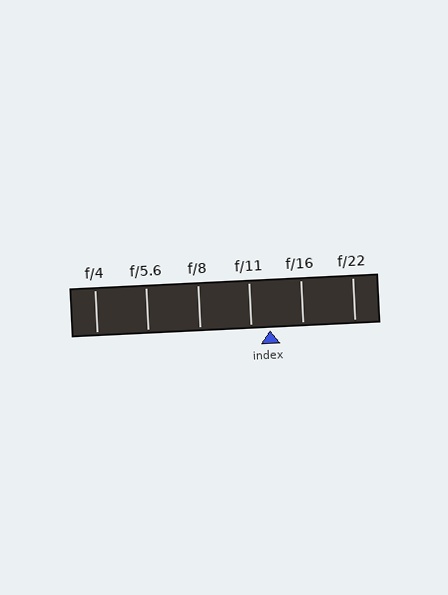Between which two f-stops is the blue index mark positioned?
The index mark is between f/11 and f/16.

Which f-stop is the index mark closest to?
The index mark is closest to f/11.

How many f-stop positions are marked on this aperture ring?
There are 6 f-stop positions marked.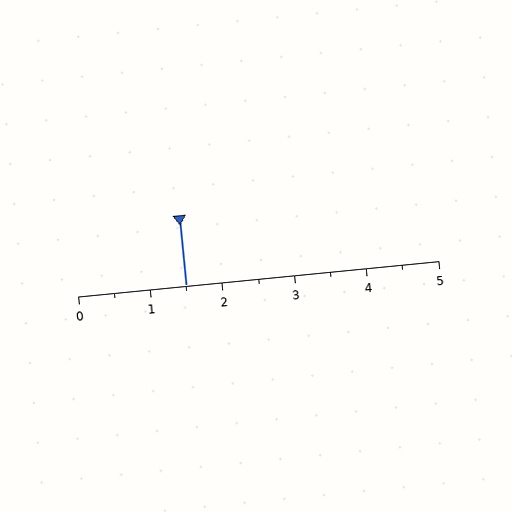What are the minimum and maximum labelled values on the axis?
The axis runs from 0 to 5.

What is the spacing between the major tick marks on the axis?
The major ticks are spaced 1 apart.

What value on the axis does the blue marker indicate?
The marker indicates approximately 1.5.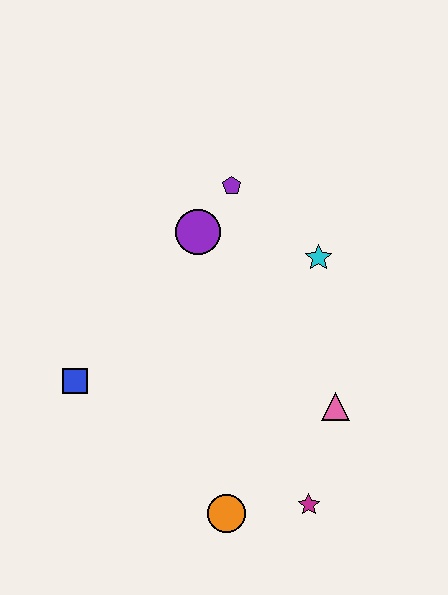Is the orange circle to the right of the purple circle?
Yes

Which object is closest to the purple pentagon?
The purple circle is closest to the purple pentagon.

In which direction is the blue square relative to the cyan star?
The blue square is to the left of the cyan star.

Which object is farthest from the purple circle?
The magenta star is farthest from the purple circle.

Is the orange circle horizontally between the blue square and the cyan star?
Yes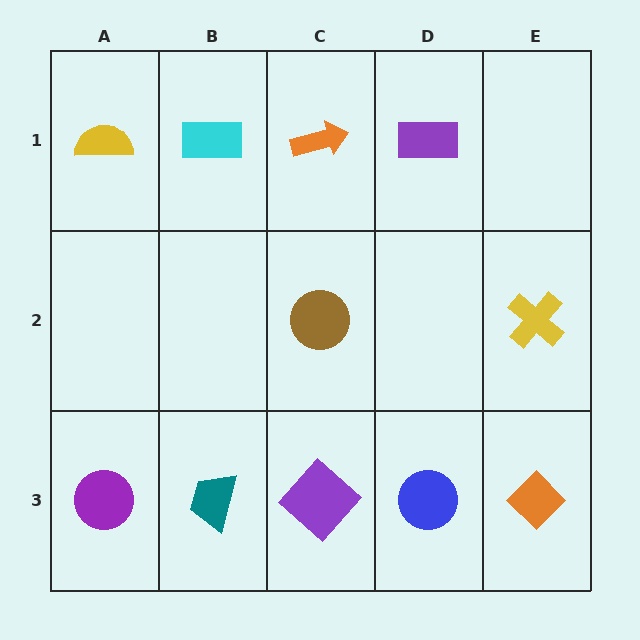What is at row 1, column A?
A yellow semicircle.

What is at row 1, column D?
A purple rectangle.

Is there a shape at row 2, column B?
No, that cell is empty.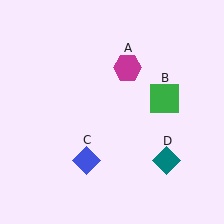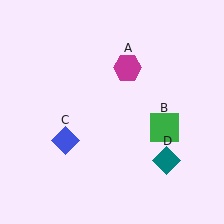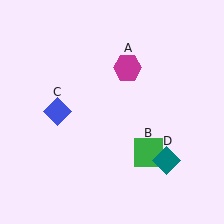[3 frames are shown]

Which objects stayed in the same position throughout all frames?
Magenta hexagon (object A) and teal diamond (object D) remained stationary.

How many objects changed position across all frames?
2 objects changed position: green square (object B), blue diamond (object C).